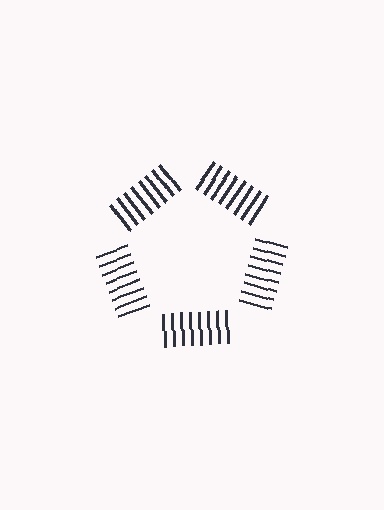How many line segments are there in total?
40 — 8 along each of the 5 edges.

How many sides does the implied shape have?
5 sides — the line-ends trace a pentagon.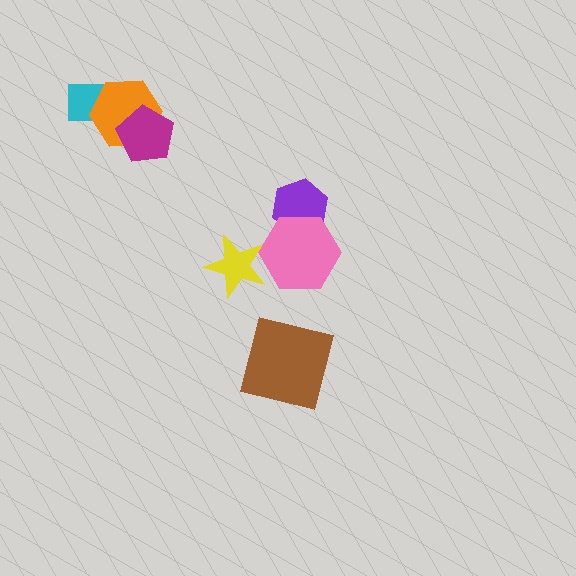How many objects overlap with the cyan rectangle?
1 object overlaps with the cyan rectangle.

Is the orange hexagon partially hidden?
Yes, it is partially covered by another shape.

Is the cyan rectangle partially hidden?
Yes, it is partially covered by another shape.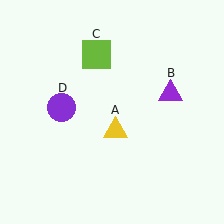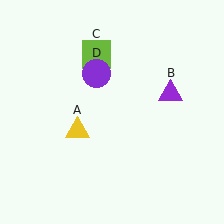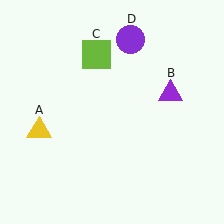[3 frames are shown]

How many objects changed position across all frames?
2 objects changed position: yellow triangle (object A), purple circle (object D).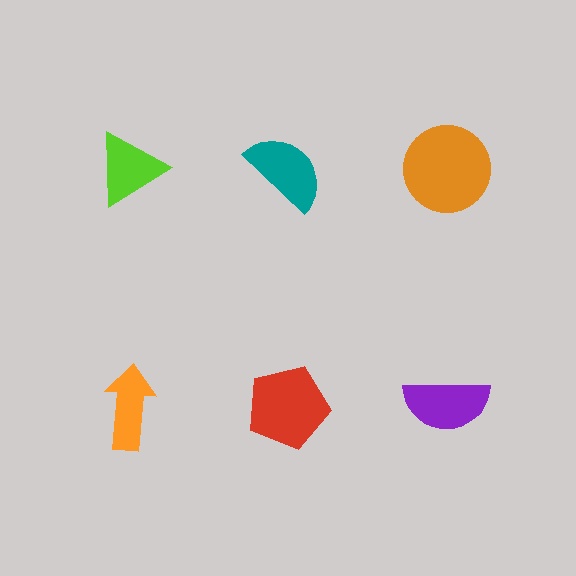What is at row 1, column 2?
A teal semicircle.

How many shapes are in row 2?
3 shapes.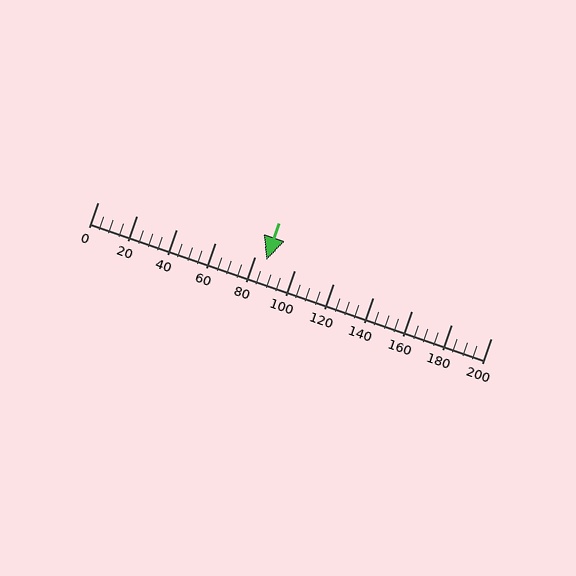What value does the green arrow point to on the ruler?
The green arrow points to approximately 86.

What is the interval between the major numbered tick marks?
The major tick marks are spaced 20 units apart.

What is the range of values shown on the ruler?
The ruler shows values from 0 to 200.